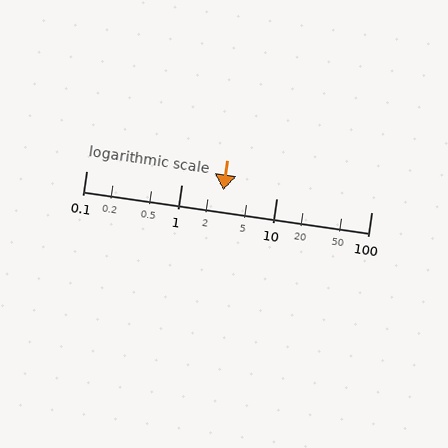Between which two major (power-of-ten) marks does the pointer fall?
The pointer is between 1 and 10.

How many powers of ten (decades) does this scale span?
The scale spans 3 decades, from 0.1 to 100.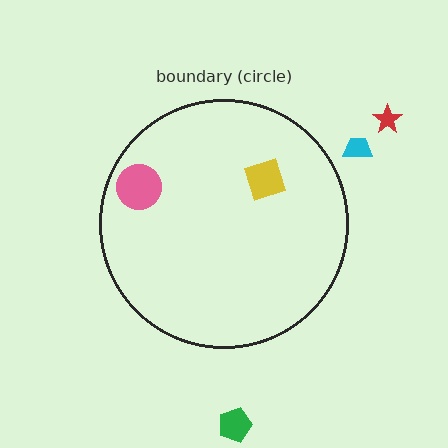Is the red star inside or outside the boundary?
Outside.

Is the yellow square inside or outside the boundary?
Inside.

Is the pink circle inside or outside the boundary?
Inside.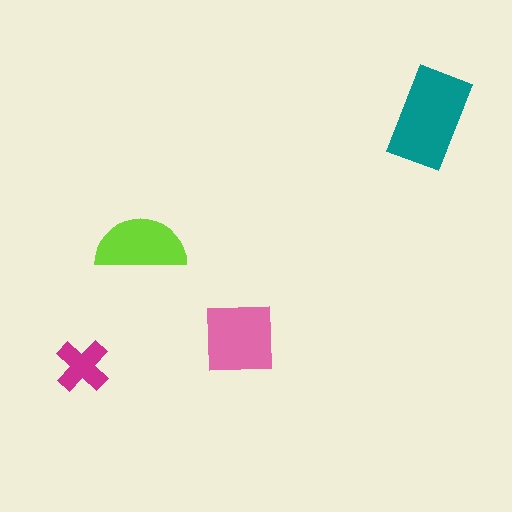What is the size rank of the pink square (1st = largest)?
2nd.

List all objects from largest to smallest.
The teal rectangle, the pink square, the lime semicircle, the magenta cross.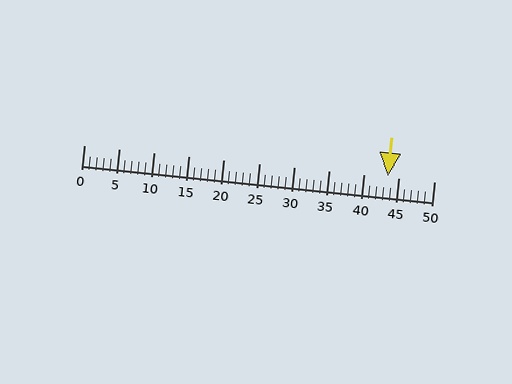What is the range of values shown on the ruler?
The ruler shows values from 0 to 50.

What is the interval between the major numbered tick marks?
The major tick marks are spaced 5 units apart.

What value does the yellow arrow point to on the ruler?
The yellow arrow points to approximately 43.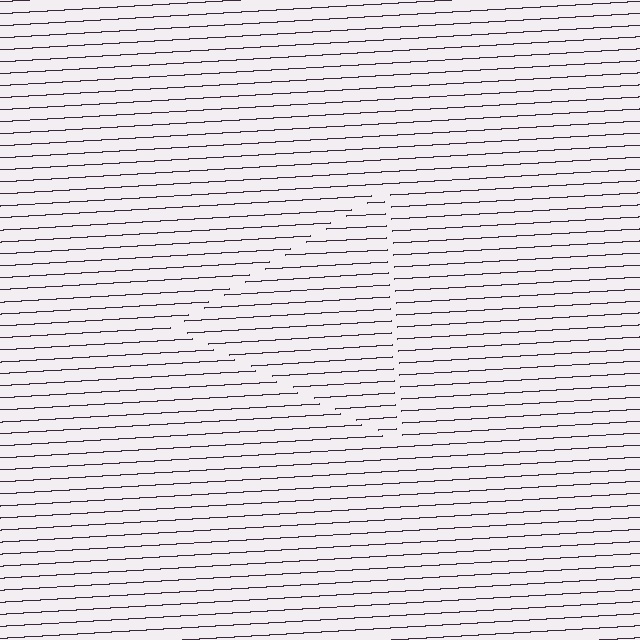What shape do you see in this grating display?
An illusory triangle. The interior of the shape contains the same grating, shifted by half a period — the contour is defined by the phase discontinuity where line-ends from the inner and outer gratings abut.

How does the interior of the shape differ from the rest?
The interior of the shape contains the same grating, shifted by half a period — the contour is defined by the phase discontinuity where line-ends from the inner and outer gratings abut.